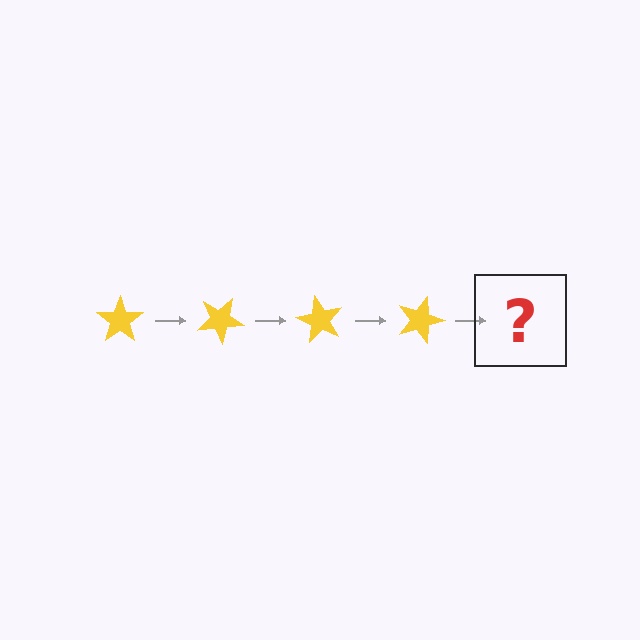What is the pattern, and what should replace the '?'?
The pattern is that the star rotates 30 degrees each step. The '?' should be a yellow star rotated 120 degrees.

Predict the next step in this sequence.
The next step is a yellow star rotated 120 degrees.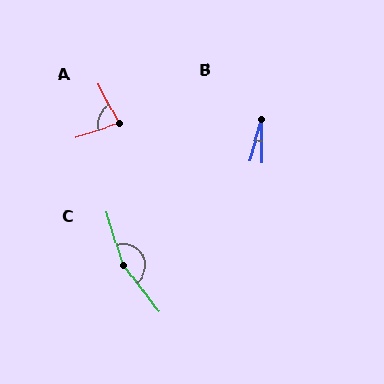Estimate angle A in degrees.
Approximately 81 degrees.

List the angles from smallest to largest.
B (16°), A (81°), C (159°).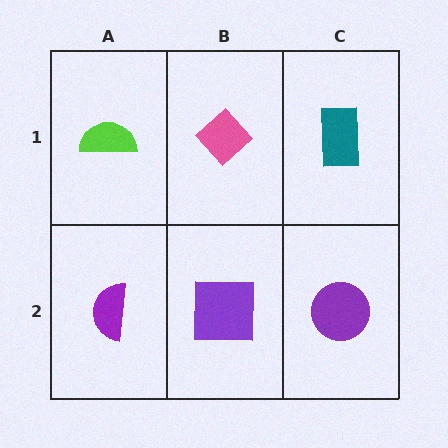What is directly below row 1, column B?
A purple square.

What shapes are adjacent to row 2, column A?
A lime semicircle (row 1, column A), a purple square (row 2, column B).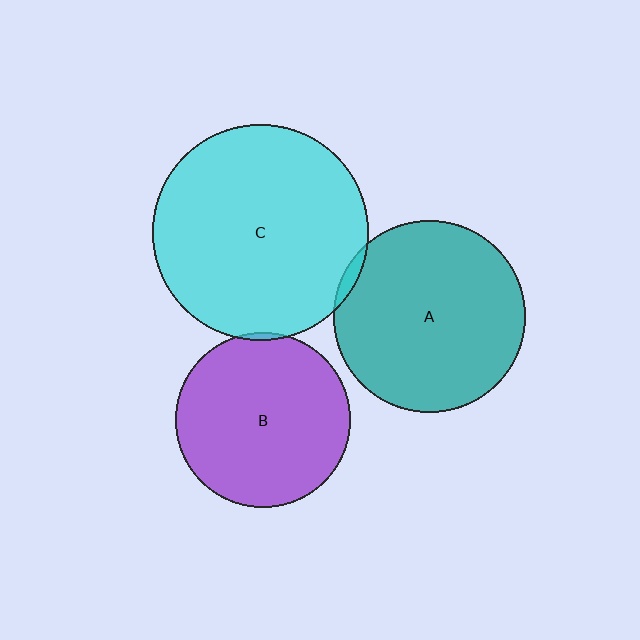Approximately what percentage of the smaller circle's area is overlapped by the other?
Approximately 5%.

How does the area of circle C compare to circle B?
Approximately 1.5 times.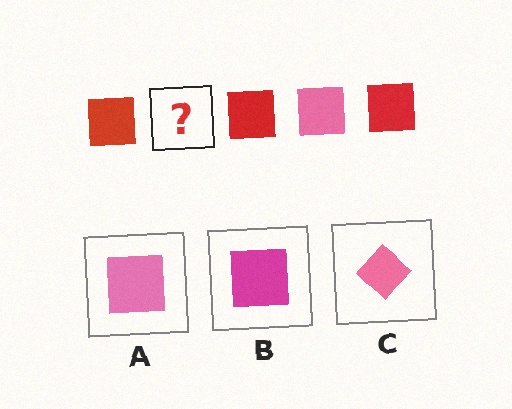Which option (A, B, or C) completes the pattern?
A.